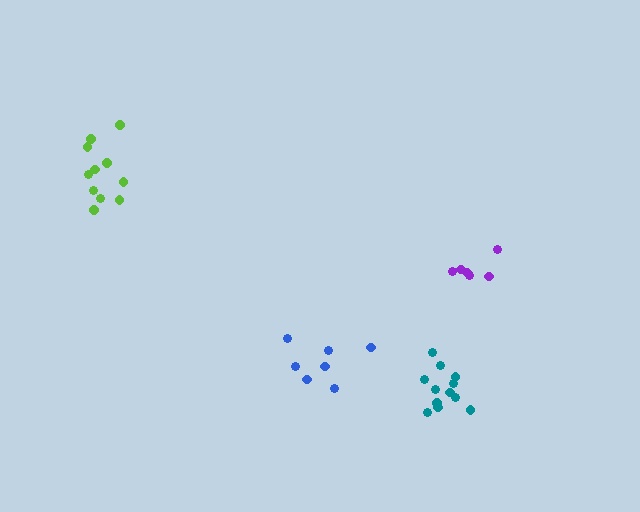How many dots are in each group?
Group 1: 7 dots, Group 2: 12 dots, Group 3: 6 dots, Group 4: 11 dots (36 total).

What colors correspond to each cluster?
The clusters are colored: blue, teal, purple, lime.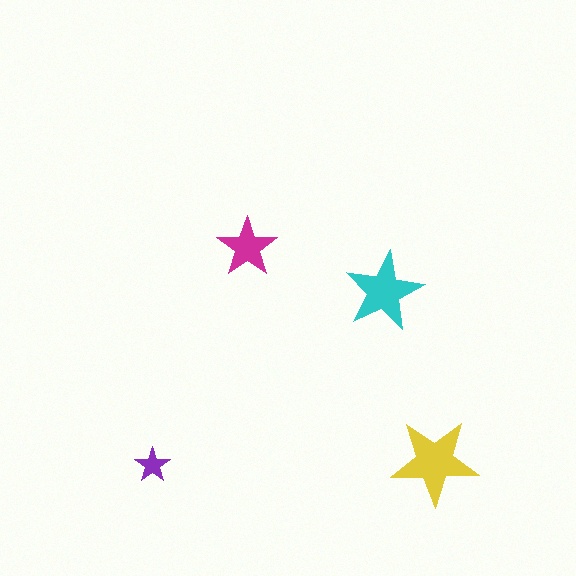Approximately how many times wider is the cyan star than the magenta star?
About 1.5 times wider.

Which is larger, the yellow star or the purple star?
The yellow one.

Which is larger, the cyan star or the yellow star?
The yellow one.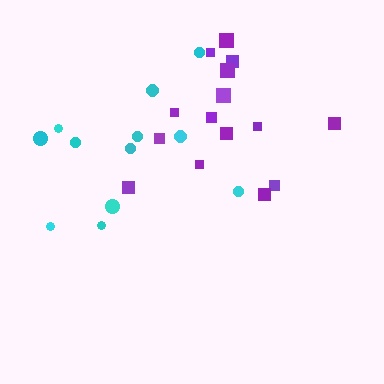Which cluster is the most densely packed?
Purple.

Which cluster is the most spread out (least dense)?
Cyan.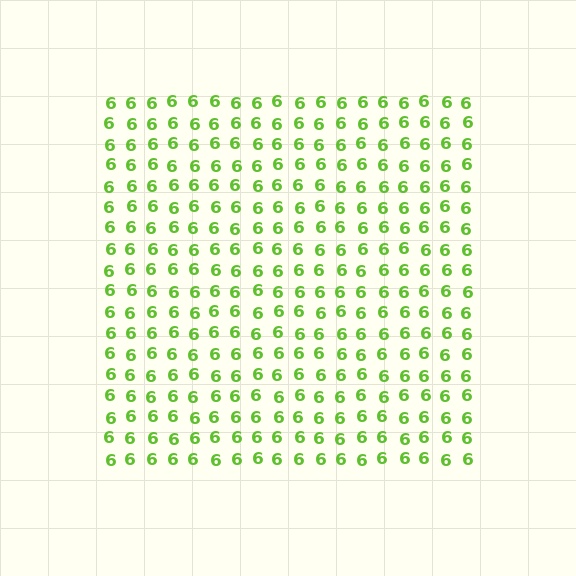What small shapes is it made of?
It is made of small digit 6's.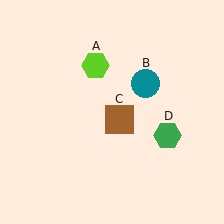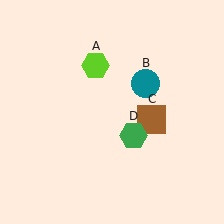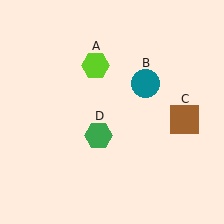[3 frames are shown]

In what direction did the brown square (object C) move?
The brown square (object C) moved right.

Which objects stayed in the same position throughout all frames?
Lime hexagon (object A) and teal circle (object B) remained stationary.